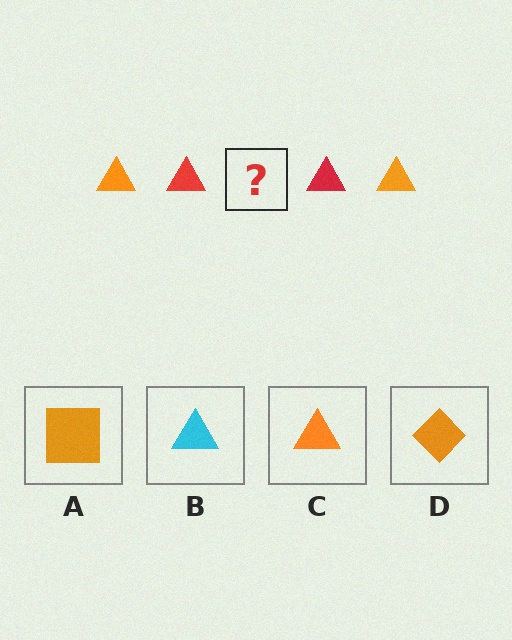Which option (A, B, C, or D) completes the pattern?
C.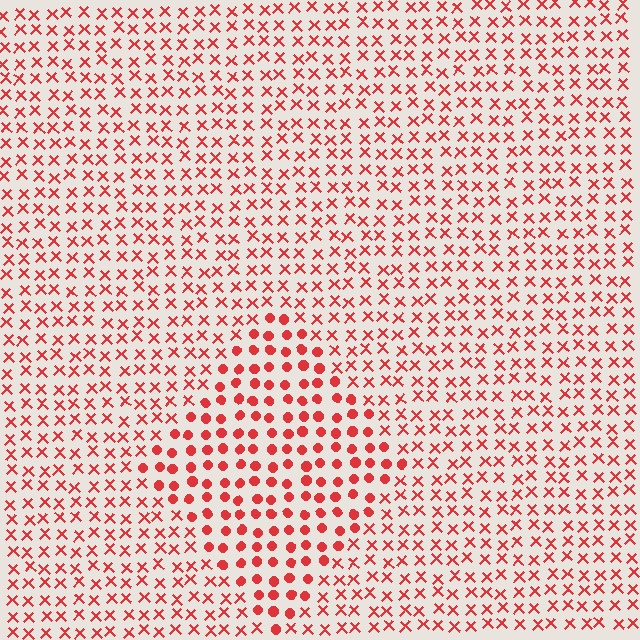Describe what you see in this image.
The image is filled with small red elements arranged in a uniform grid. A diamond-shaped region contains circles, while the surrounding area contains X marks. The boundary is defined purely by the change in element shape.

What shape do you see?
I see a diamond.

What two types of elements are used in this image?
The image uses circles inside the diamond region and X marks outside it.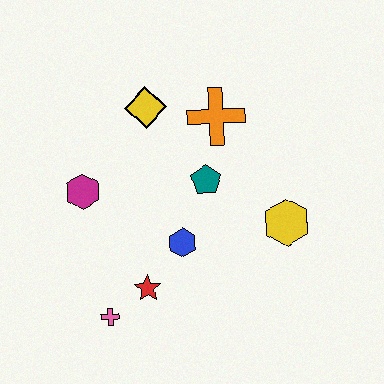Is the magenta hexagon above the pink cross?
Yes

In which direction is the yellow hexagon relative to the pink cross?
The yellow hexagon is to the right of the pink cross.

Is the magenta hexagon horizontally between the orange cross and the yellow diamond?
No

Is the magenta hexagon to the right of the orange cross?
No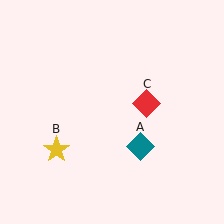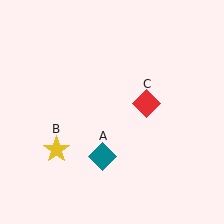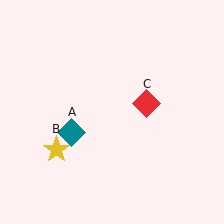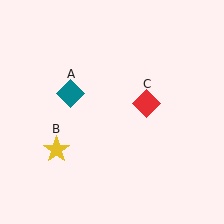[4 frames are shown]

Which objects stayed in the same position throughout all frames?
Yellow star (object B) and red diamond (object C) remained stationary.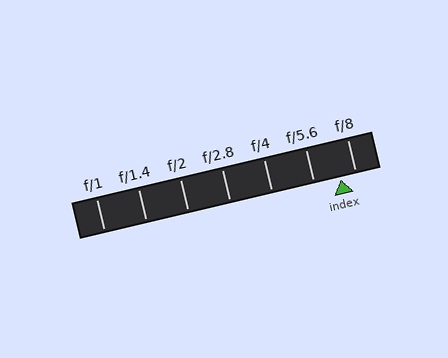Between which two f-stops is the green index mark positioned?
The index mark is between f/5.6 and f/8.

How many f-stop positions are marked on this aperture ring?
There are 7 f-stop positions marked.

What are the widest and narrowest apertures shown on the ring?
The widest aperture shown is f/1 and the narrowest is f/8.